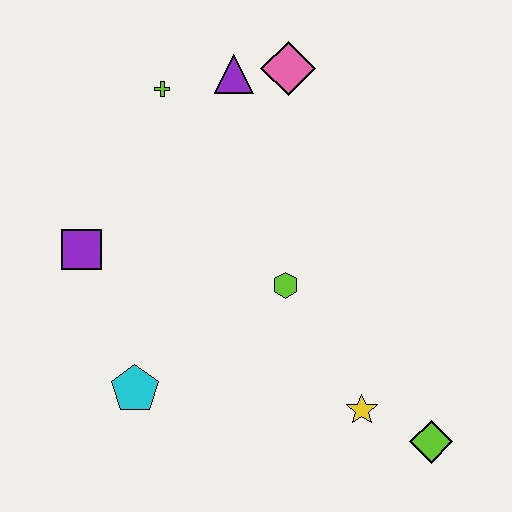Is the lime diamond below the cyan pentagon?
Yes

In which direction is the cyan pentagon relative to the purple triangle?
The cyan pentagon is below the purple triangle.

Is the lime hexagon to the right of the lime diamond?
No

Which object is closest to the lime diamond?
The yellow star is closest to the lime diamond.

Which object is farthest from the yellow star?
The lime cross is farthest from the yellow star.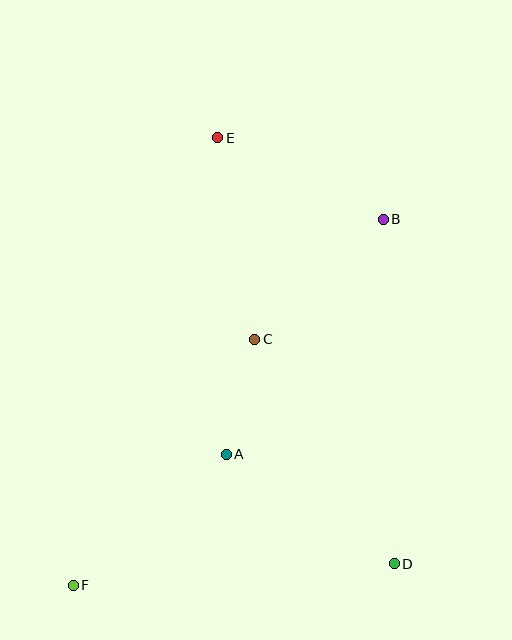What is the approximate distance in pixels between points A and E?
The distance between A and E is approximately 317 pixels.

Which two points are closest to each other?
Points A and C are closest to each other.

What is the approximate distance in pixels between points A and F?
The distance between A and F is approximately 202 pixels.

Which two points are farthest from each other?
Points B and F are farthest from each other.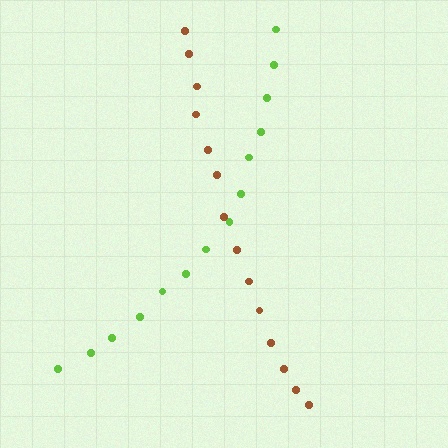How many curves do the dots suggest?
There are 2 distinct paths.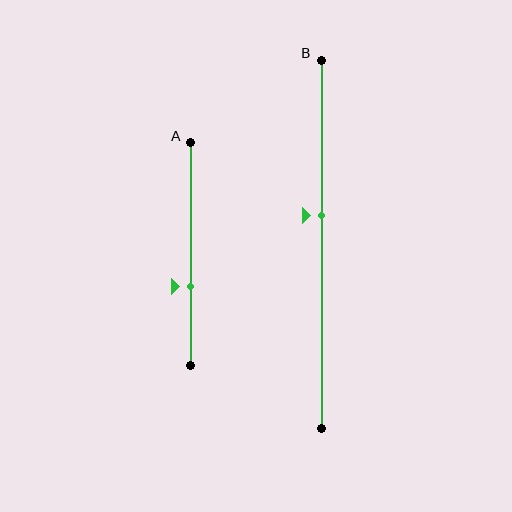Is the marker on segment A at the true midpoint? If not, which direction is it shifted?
No, the marker on segment A is shifted downward by about 14% of the segment length.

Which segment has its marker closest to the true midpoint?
Segment B has its marker closest to the true midpoint.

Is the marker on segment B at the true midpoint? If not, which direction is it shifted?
No, the marker on segment B is shifted upward by about 8% of the segment length.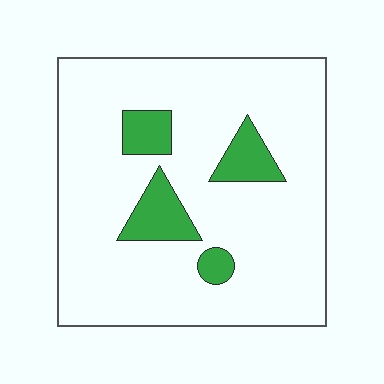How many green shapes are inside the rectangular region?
4.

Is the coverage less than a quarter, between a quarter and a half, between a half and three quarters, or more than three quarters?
Less than a quarter.